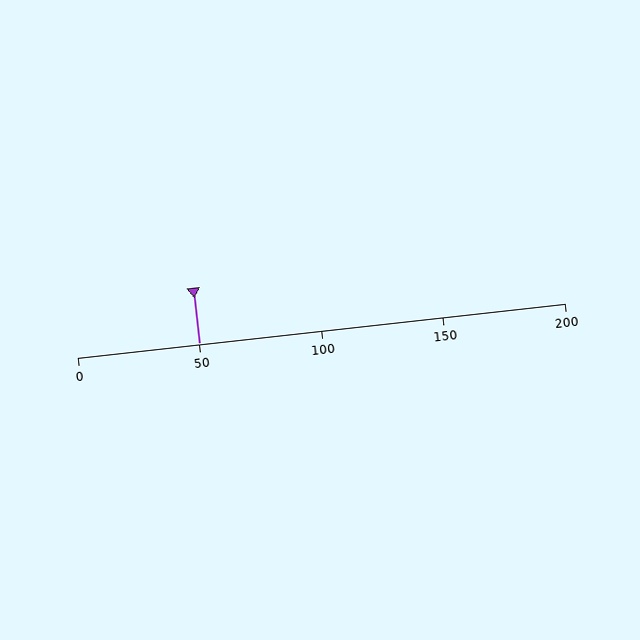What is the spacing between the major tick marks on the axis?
The major ticks are spaced 50 apart.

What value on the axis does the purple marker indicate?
The marker indicates approximately 50.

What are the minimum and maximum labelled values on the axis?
The axis runs from 0 to 200.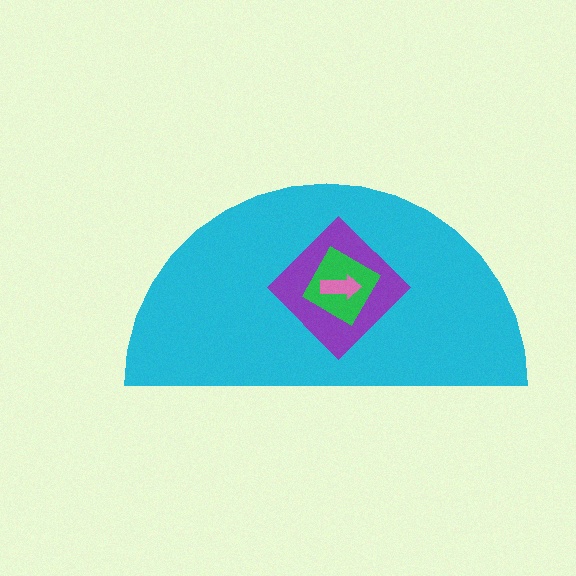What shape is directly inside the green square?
The pink arrow.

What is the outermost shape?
The cyan semicircle.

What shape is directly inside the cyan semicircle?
The purple diamond.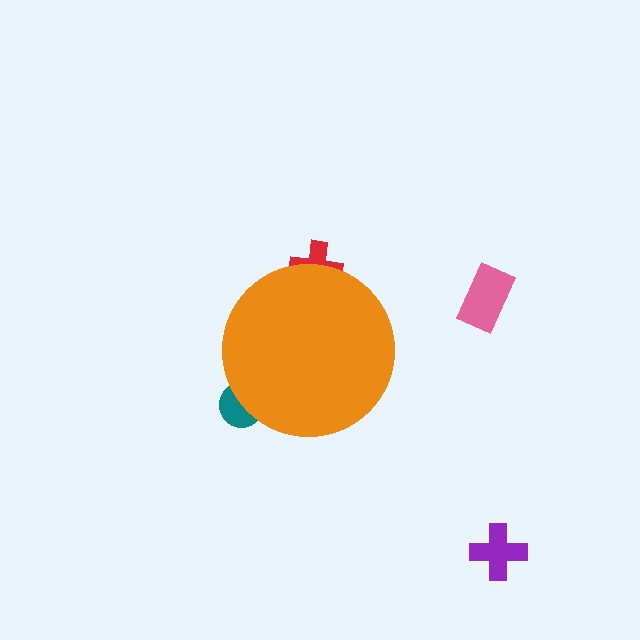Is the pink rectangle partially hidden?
No, the pink rectangle is fully visible.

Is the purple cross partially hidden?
No, the purple cross is fully visible.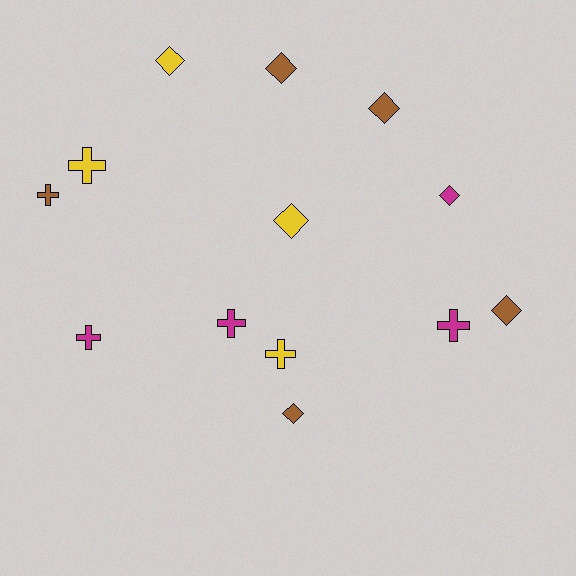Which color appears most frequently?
Brown, with 5 objects.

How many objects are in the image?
There are 13 objects.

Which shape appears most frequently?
Diamond, with 7 objects.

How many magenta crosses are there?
There are 3 magenta crosses.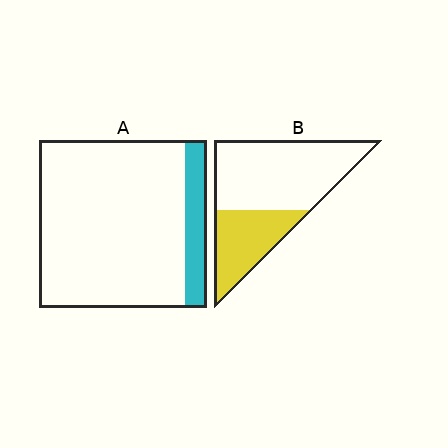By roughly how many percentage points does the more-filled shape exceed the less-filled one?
By roughly 20 percentage points (B over A).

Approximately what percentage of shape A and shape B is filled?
A is approximately 15% and B is approximately 35%.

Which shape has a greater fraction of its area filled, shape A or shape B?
Shape B.